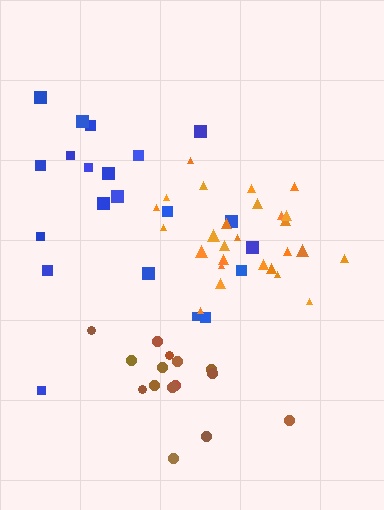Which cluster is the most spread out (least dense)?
Blue.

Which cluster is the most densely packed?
Orange.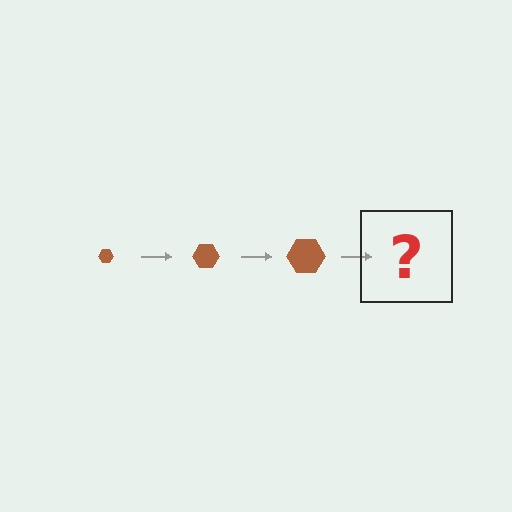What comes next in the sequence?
The next element should be a brown hexagon, larger than the previous one.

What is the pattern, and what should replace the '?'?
The pattern is that the hexagon gets progressively larger each step. The '?' should be a brown hexagon, larger than the previous one.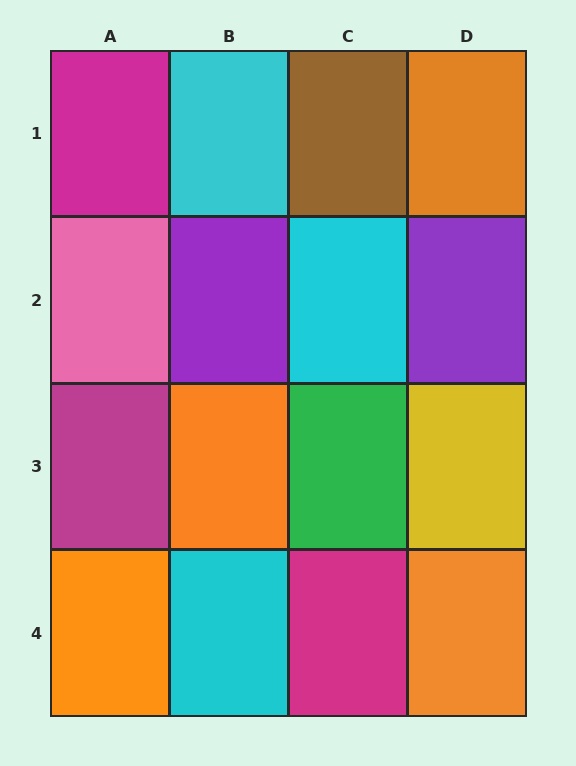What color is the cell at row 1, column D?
Orange.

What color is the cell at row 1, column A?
Magenta.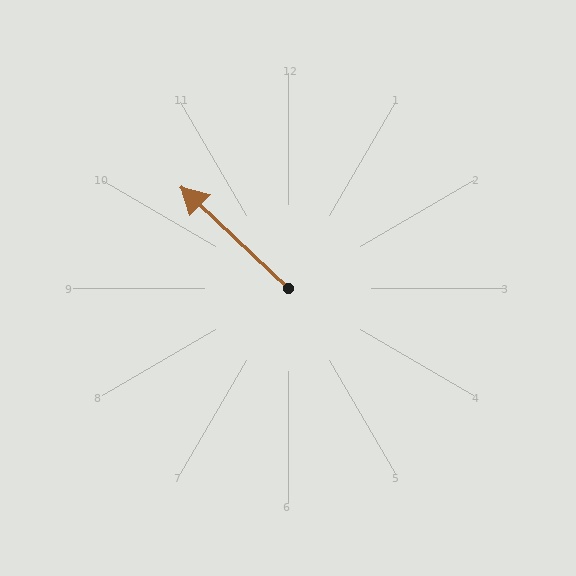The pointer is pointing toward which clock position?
Roughly 10 o'clock.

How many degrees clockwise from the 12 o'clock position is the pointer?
Approximately 313 degrees.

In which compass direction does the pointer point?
Northwest.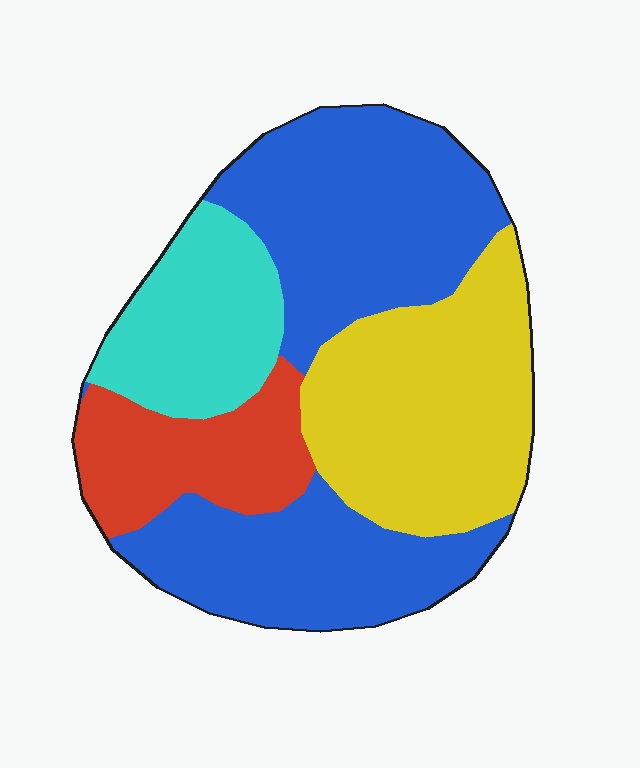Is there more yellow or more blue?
Blue.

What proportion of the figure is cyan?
Cyan covers 15% of the figure.